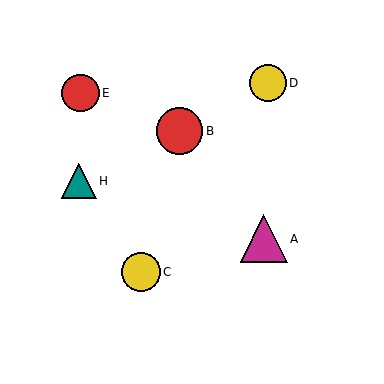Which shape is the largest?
The magenta triangle (labeled A) is the largest.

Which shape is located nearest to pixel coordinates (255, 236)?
The magenta triangle (labeled A) at (264, 239) is nearest to that location.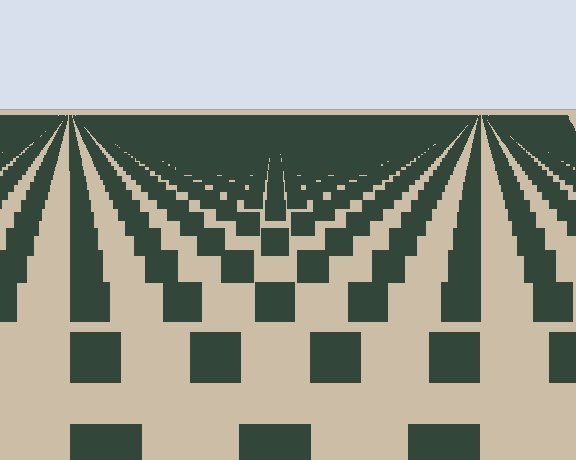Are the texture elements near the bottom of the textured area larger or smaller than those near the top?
Larger. Near the bottom, elements are closer to the viewer and appear at a bigger on-screen size.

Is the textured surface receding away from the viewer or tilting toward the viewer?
The surface is receding away from the viewer. Texture elements get smaller and denser toward the top.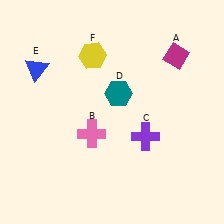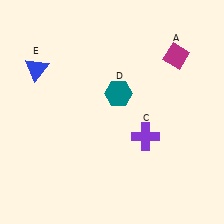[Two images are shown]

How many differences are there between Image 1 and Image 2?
There are 2 differences between the two images.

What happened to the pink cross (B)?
The pink cross (B) was removed in Image 2. It was in the bottom-left area of Image 1.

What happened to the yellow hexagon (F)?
The yellow hexagon (F) was removed in Image 2. It was in the top-left area of Image 1.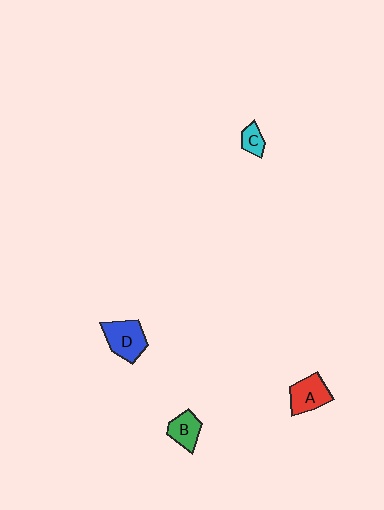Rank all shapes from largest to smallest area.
From largest to smallest: D (blue), A (red), B (green), C (cyan).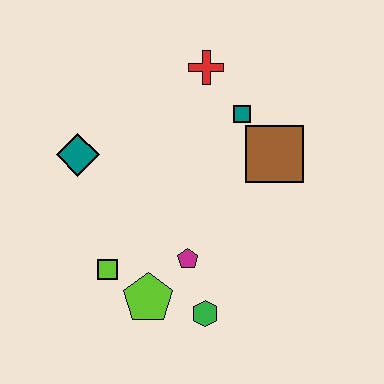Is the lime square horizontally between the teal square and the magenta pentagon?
No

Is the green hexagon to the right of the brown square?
No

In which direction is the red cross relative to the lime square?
The red cross is above the lime square.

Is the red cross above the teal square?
Yes